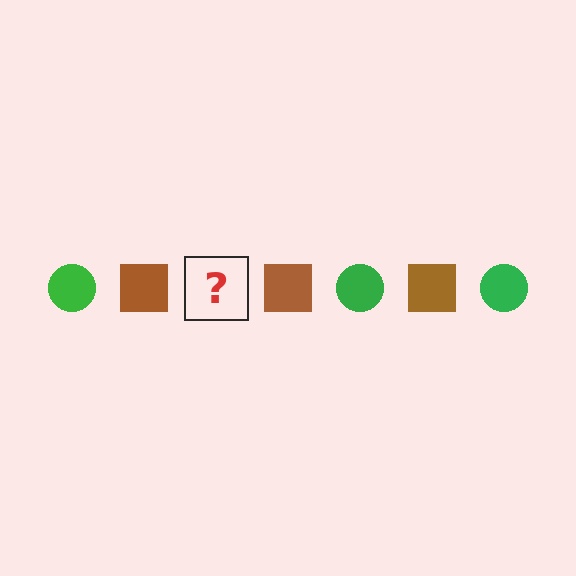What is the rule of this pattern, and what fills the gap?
The rule is that the pattern alternates between green circle and brown square. The gap should be filled with a green circle.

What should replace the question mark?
The question mark should be replaced with a green circle.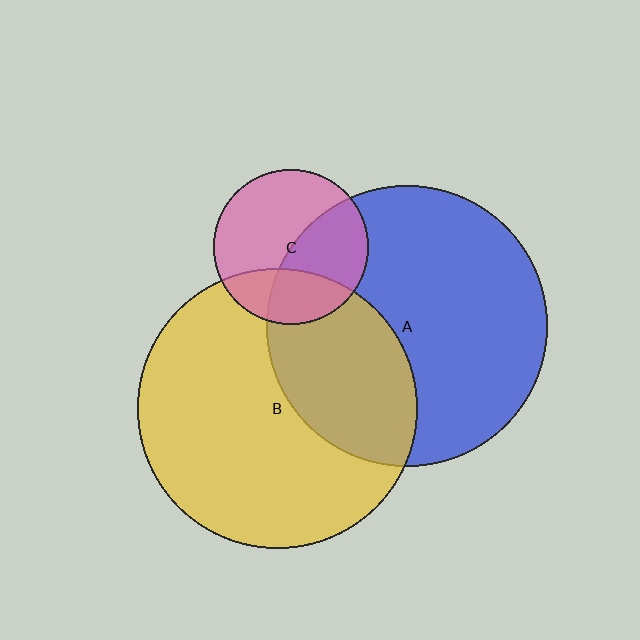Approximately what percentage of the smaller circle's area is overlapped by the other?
Approximately 45%.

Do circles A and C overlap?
Yes.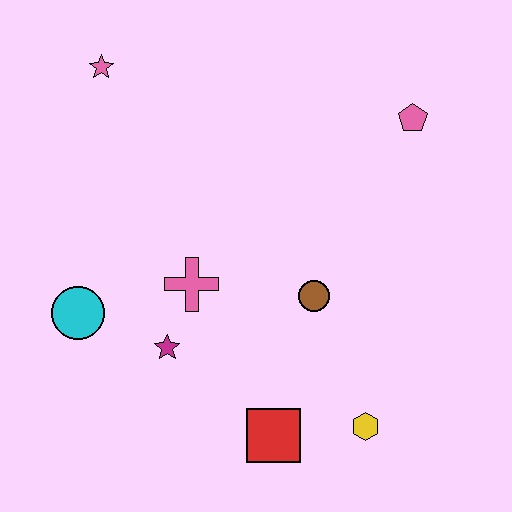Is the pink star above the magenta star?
Yes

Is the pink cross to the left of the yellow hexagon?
Yes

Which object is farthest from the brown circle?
The pink star is farthest from the brown circle.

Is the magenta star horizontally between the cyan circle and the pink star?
No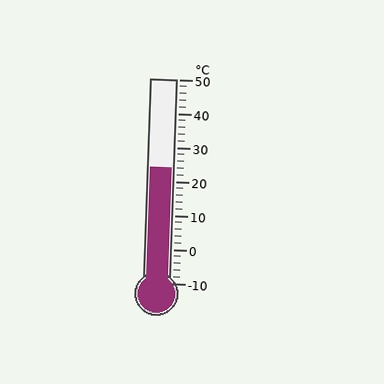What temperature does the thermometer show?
The thermometer shows approximately 24°C.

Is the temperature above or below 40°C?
The temperature is below 40°C.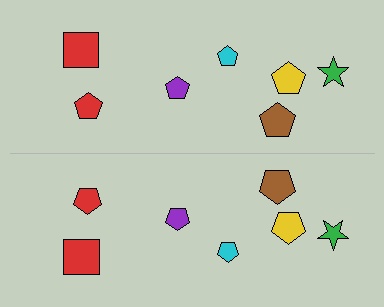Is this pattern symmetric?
Yes, this pattern has bilateral (reflection) symmetry.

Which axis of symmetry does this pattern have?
The pattern has a horizontal axis of symmetry running through the center of the image.